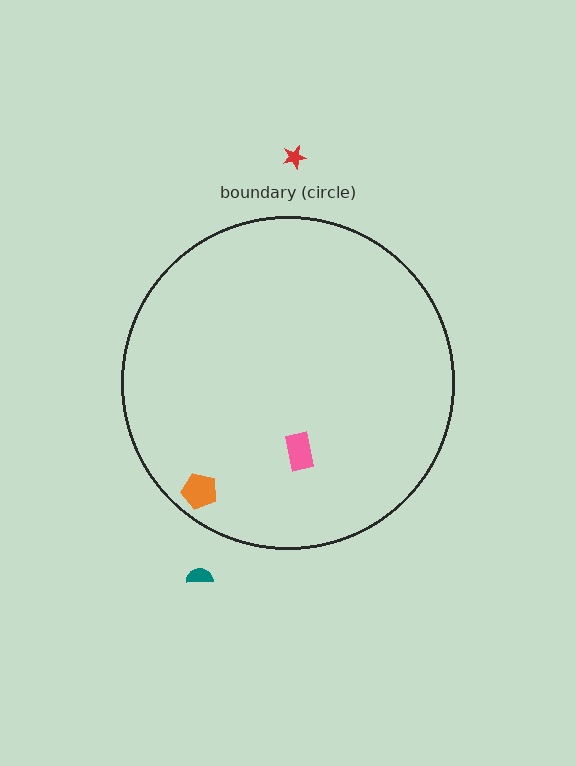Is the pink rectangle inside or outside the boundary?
Inside.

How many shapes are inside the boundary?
2 inside, 2 outside.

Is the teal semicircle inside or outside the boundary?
Outside.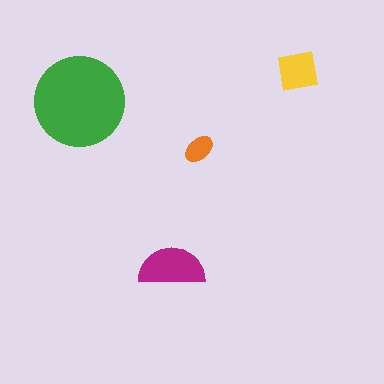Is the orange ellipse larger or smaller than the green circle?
Smaller.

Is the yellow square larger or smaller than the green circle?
Smaller.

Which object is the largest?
The green circle.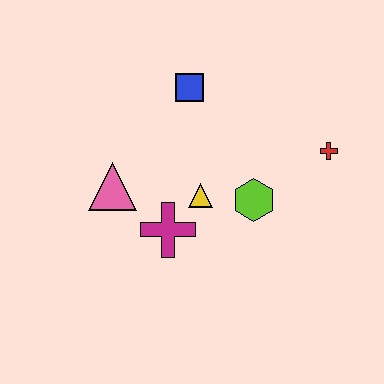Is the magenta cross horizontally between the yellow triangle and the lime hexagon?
No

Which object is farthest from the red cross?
The pink triangle is farthest from the red cross.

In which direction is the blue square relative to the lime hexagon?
The blue square is above the lime hexagon.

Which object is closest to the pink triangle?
The magenta cross is closest to the pink triangle.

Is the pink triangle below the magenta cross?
No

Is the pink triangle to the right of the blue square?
No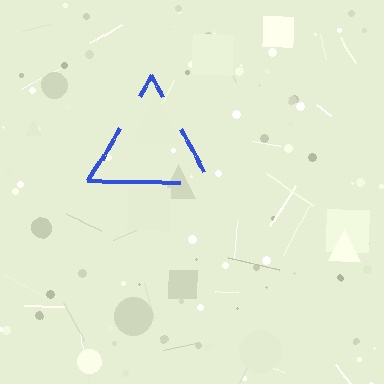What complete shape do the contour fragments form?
The contour fragments form a triangle.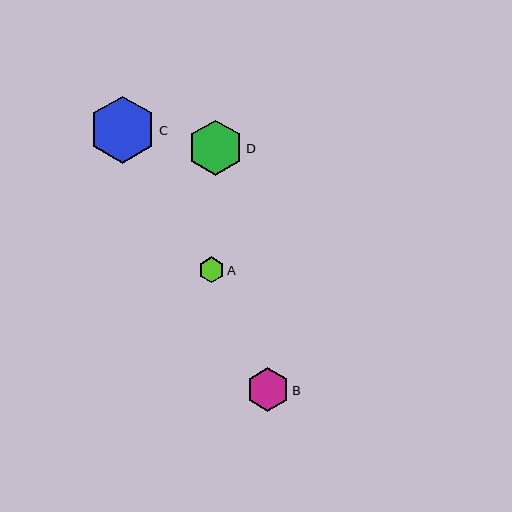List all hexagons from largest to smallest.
From largest to smallest: C, D, B, A.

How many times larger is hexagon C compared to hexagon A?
Hexagon C is approximately 2.6 times the size of hexagon A.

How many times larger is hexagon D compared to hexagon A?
Hexagon D is approximately 2.1 times the size of hexagon A.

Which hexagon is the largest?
Hexagon C is the largest with a size of approximately 67 pixels.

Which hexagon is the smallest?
Hexagon A is the smallest with a size of approximately 26 pixels.